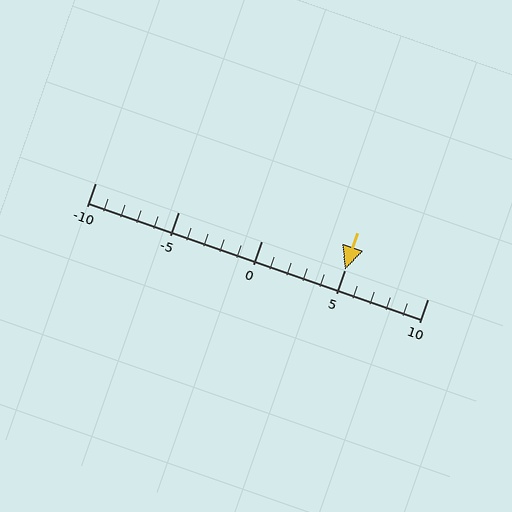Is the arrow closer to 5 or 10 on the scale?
The arrow is closer to 5.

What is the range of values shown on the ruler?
The ruler shows values from -10 to 10.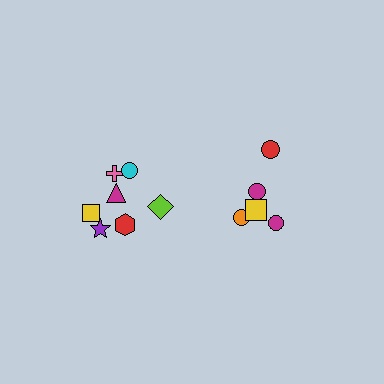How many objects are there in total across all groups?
There are 12 objects.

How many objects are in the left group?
There are 7 objects.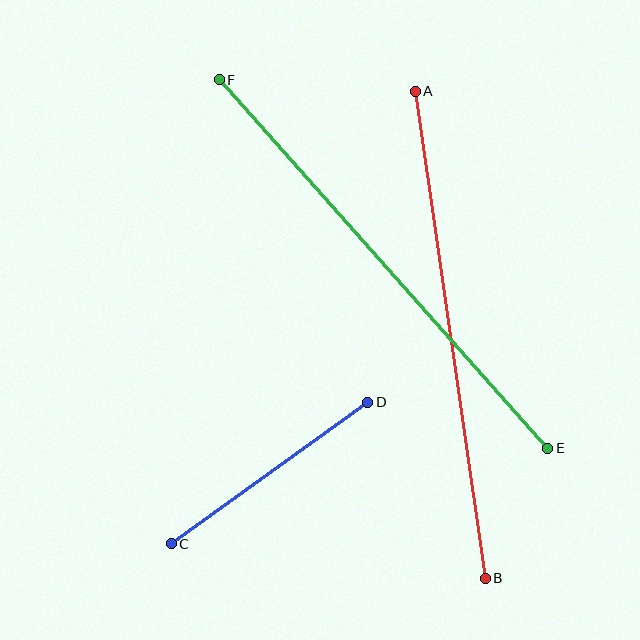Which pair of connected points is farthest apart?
Points E and F are farthest apart.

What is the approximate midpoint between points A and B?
The midpoint is at approximately (450, 335) pixels.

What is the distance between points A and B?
The distance is approximately 492 pixels.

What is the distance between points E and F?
The distance is approximately 494 pixels.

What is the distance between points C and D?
The distance is approximately 243 pixels.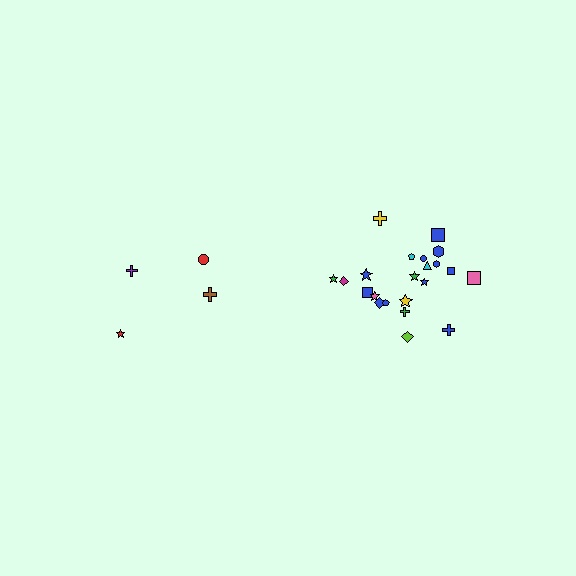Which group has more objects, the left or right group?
The right group.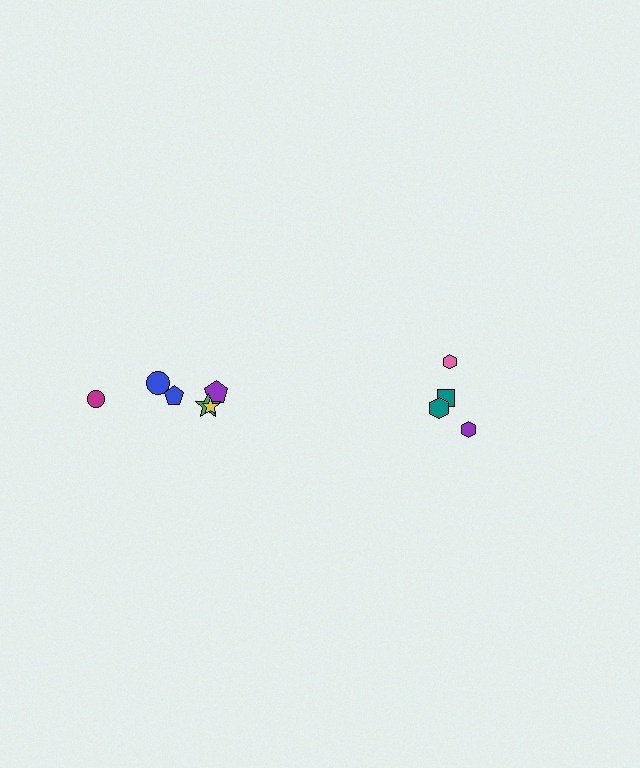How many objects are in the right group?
There are 4 objects.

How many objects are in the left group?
There are 6 objects.